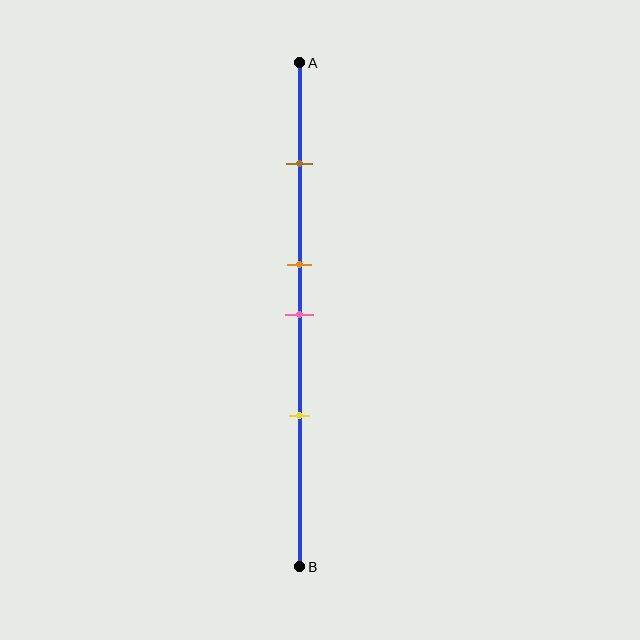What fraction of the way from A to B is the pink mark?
The pink mark is approximately 50% (0.5) of the way from A to B.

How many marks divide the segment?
There are 4 marks dividing the segment.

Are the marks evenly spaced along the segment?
No, the marks are not evenly spaced.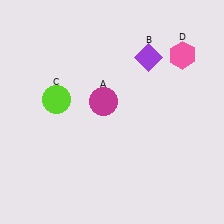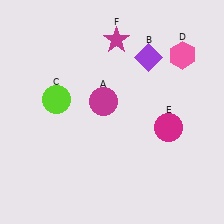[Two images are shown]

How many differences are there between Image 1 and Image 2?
There are 2 differences between the two images.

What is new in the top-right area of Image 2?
A magenta star (F) was added in the top-right area of Image 2.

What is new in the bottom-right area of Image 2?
A magenta circle (E) was added in the bottom-right area of Image 2.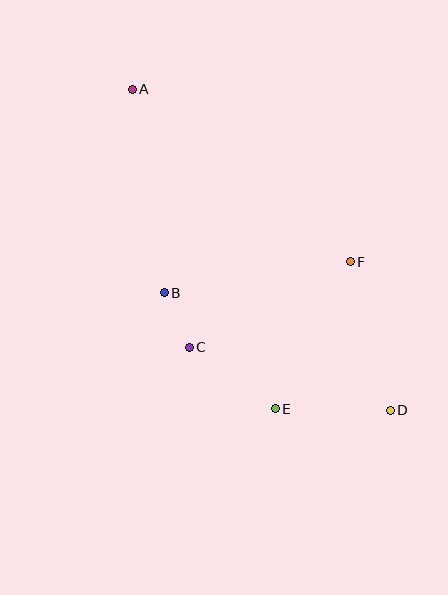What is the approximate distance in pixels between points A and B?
The distance between A and B is approximately 206 pixels.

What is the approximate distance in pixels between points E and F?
The distance between E and F is approximately 165 pixels.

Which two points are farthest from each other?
Points A and D are farthest from each other.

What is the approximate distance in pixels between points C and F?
The distance between C and F is approximately 182 pixels.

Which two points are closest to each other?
Points B and C are closest to each other.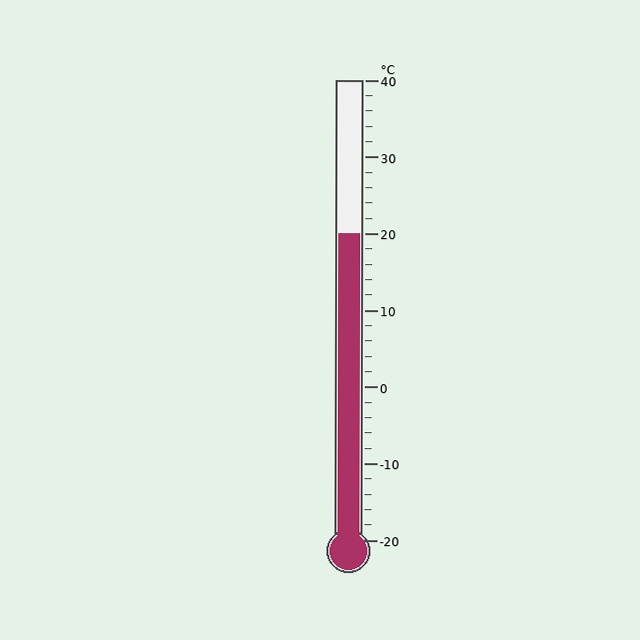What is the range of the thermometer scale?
The thermometer scale ranges from -20°C to 40°C.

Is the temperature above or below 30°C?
The temperature is below 30°C.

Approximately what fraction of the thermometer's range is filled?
The thermometer is filled to approximately 65% of its range.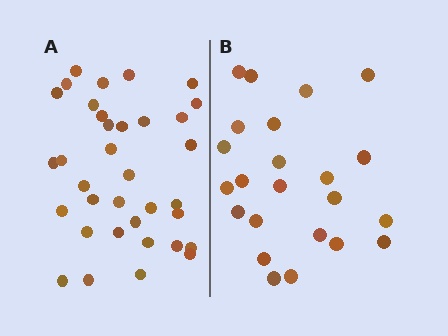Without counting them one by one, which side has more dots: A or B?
Region A (the left region) has more dots.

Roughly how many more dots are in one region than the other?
Region A has roughly 12 or so more dots than region B.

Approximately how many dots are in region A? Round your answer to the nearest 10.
About 40 dots. (The exact count is 35, which rounds to 40.)